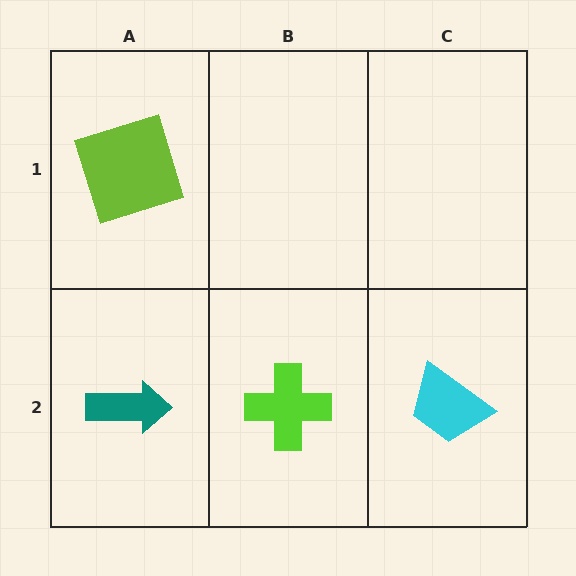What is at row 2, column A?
A teal arrow.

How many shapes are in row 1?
1 shape.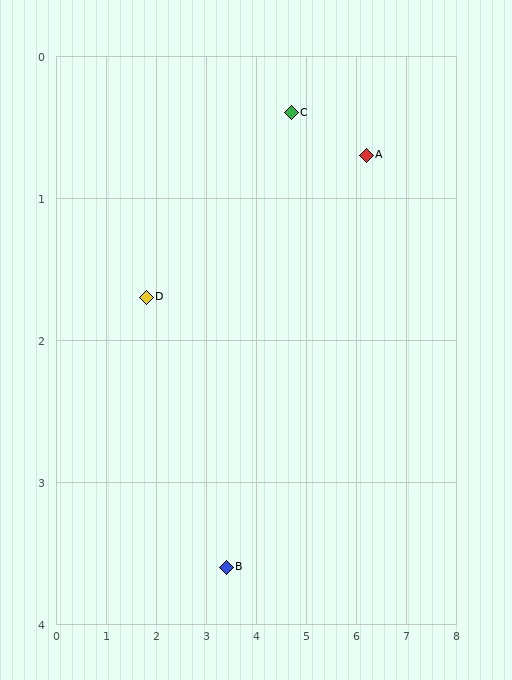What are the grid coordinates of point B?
Point B is at approximately (3.4, 3.6).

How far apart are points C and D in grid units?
Points C and D are about 3.2 grid units apart.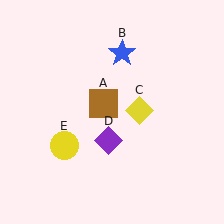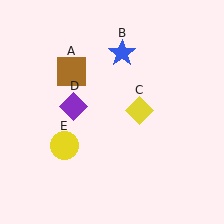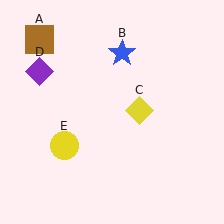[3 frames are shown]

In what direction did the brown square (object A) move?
The brown square (object A) moved up and to the left.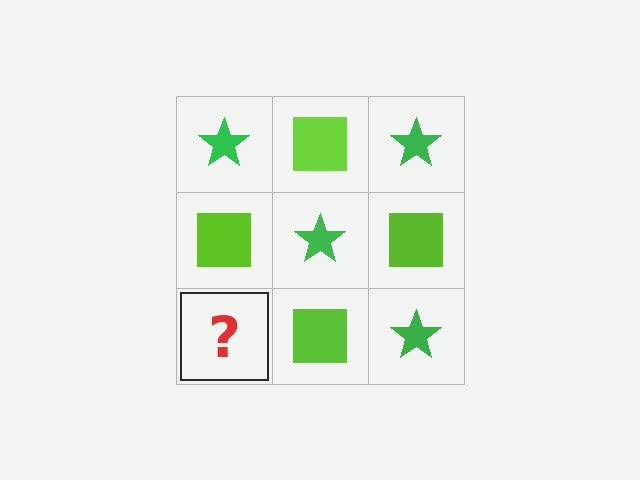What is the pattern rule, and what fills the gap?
The rule is that it alternates green star and lime square in a checkerboard pattern. The gap should be filled with a green star.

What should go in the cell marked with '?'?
The missing cell should contain a green star.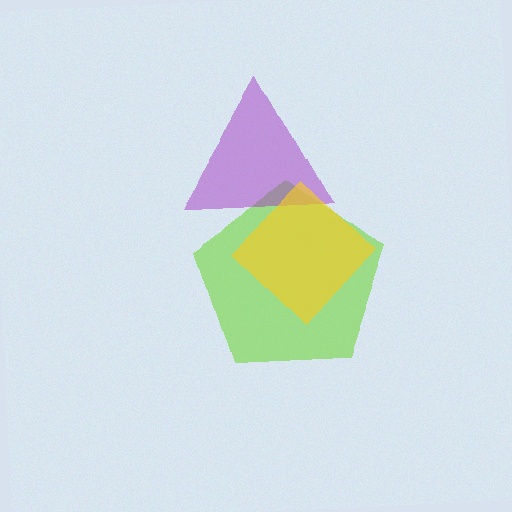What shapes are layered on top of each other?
The layered shapes are: a lime pentagon, a purple triangle, a yellow diamond.